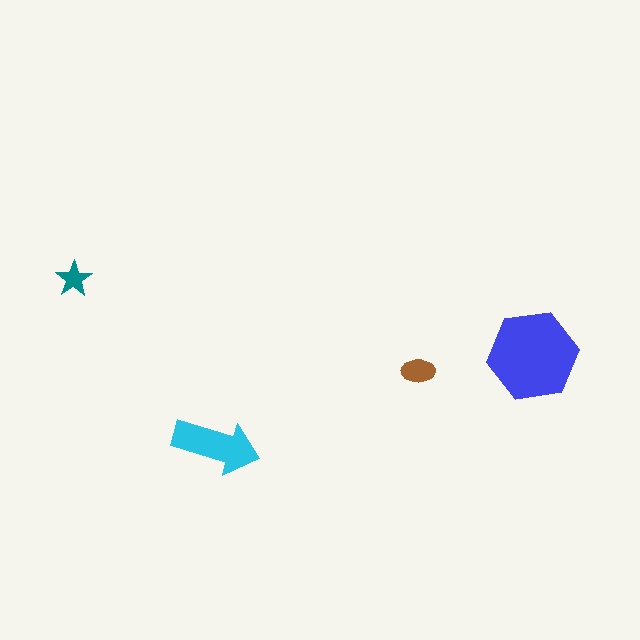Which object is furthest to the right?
The blue hexagon is rightmost.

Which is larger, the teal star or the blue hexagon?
The blue hexagon.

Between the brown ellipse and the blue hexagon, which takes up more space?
The blue hexagon.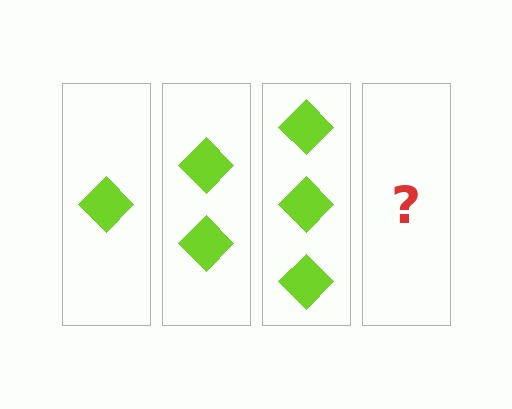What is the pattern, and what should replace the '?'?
The pattern is that each step adds one more diamond. The '?' should be 4 diamonds.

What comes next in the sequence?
The next element should be 4 diamonds.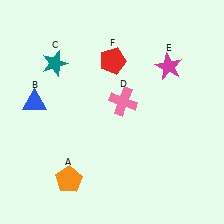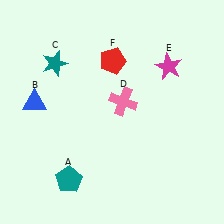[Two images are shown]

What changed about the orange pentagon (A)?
In Image 1, A is orange. In Image 2, it changed to teal.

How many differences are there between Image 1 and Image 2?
There is 1 difference between the two images.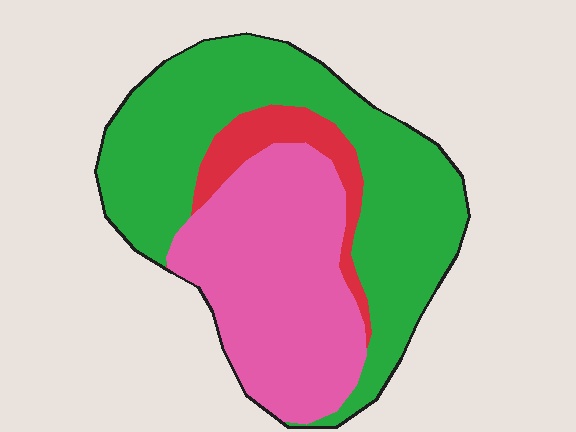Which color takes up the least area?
Red, at roughly 10%.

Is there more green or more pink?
Green.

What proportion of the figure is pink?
Pink takes up about two fifths (2/5) of the figure.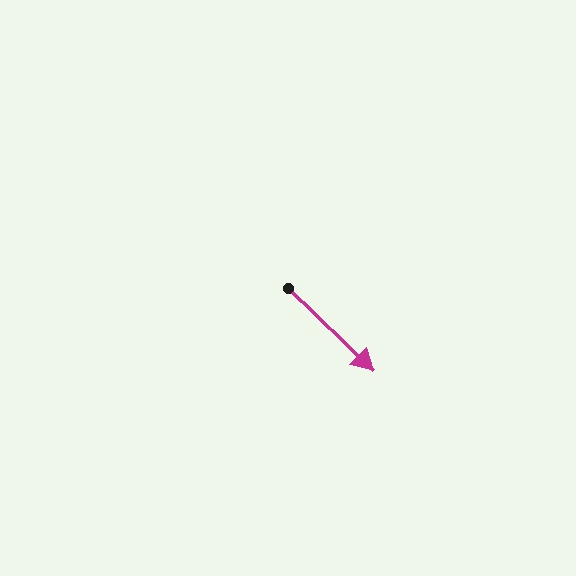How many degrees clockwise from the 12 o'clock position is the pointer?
Approximately 134 degrees.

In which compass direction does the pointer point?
Southeast.